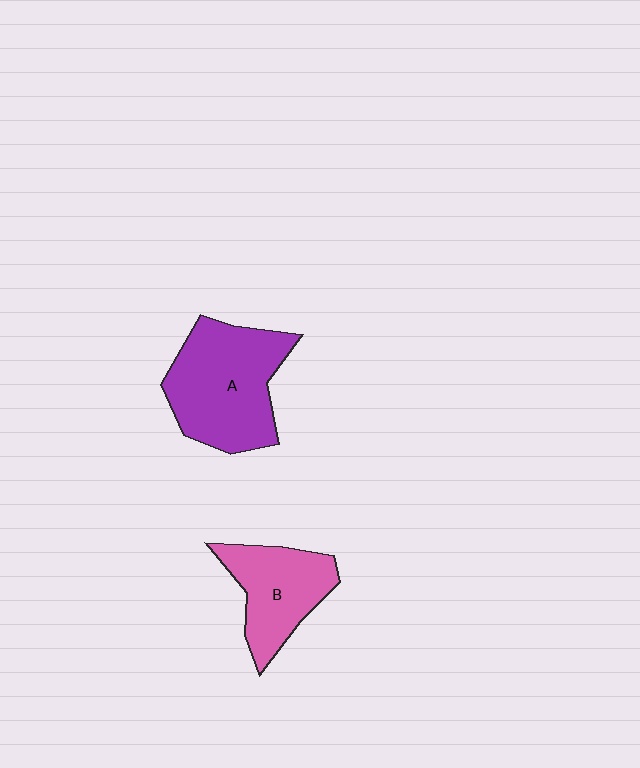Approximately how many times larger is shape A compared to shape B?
Approximately 1.5 times.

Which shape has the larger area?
Shape A (purple).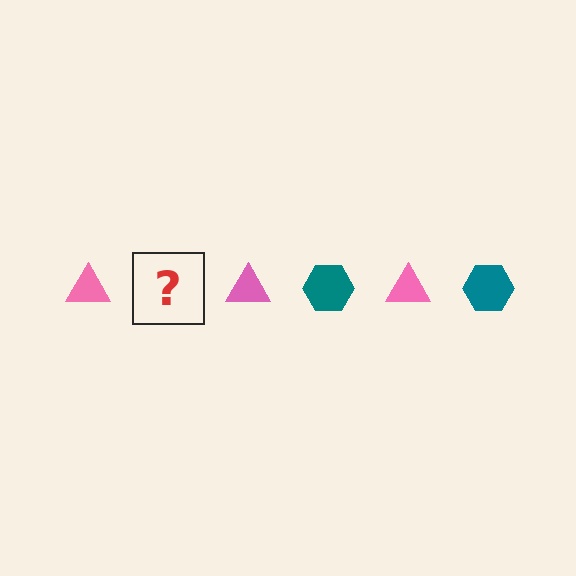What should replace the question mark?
The question mark should be replaced with a teal hexagon.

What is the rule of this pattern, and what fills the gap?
The rule is that the pattern alternates between pink triangle and teal hexagon. The gap should be filled with a teal hexagon.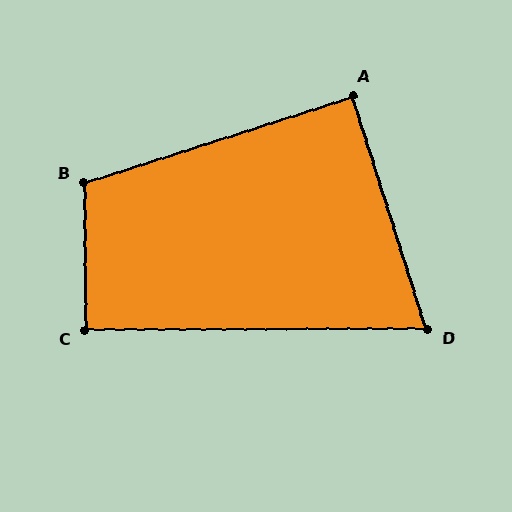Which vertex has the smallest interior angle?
D, at approximately 72 degrees.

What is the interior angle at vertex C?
Approximately 90 degrees (approximately right).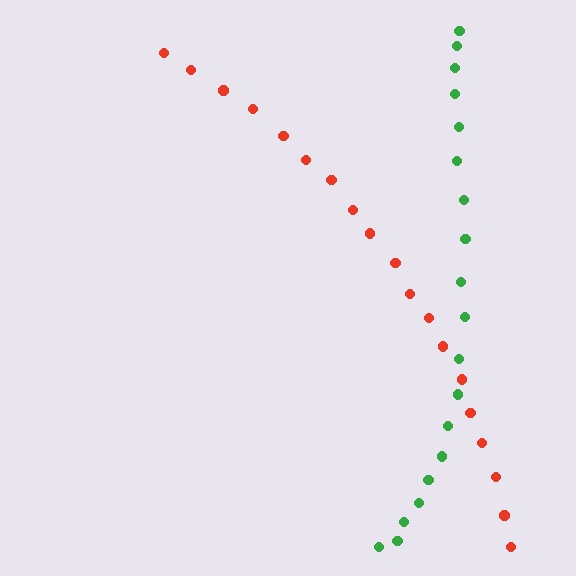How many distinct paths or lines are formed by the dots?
There are 2 distinct paths.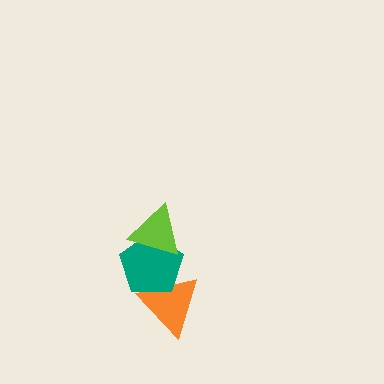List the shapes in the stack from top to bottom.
From top to bottom: the lime triangle, the teal pentagon, the orange triangle.